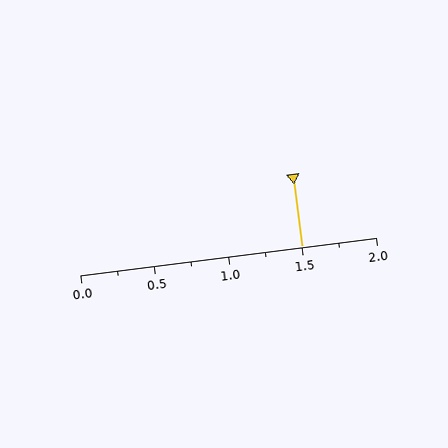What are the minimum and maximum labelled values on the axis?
The axis runs from 0.0 to 2.0.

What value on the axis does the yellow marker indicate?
The marker indicates approximately 1.5.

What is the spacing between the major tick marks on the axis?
The major ticks are spaced 0.5 apart.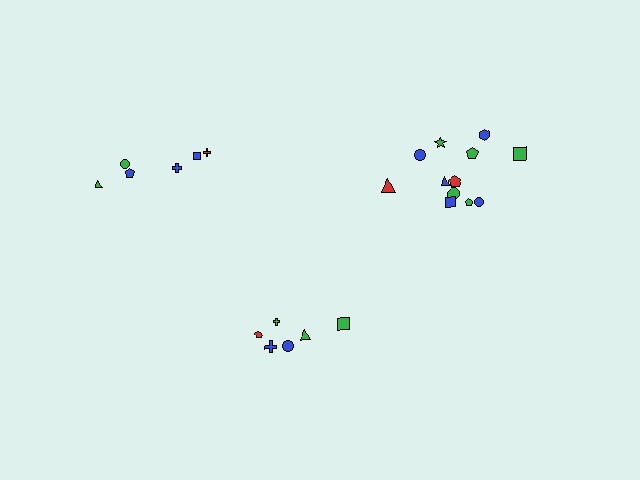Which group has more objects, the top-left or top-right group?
The top-right group.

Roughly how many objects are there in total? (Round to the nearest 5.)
Roughly 25 objects in total.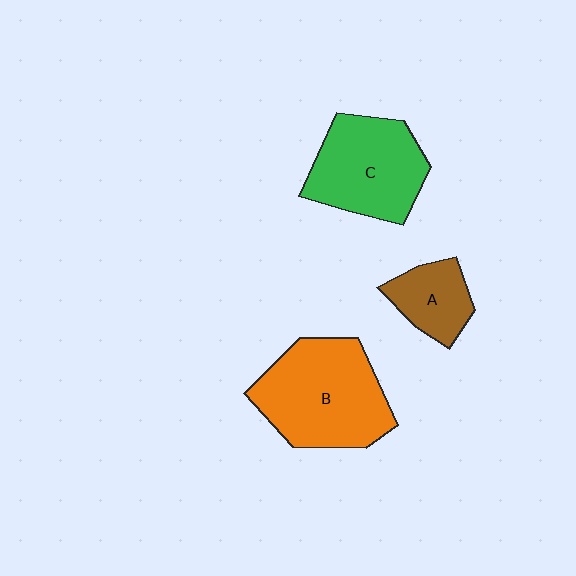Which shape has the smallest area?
Shape A (brown).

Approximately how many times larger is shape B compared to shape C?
Approximately 1.2 times.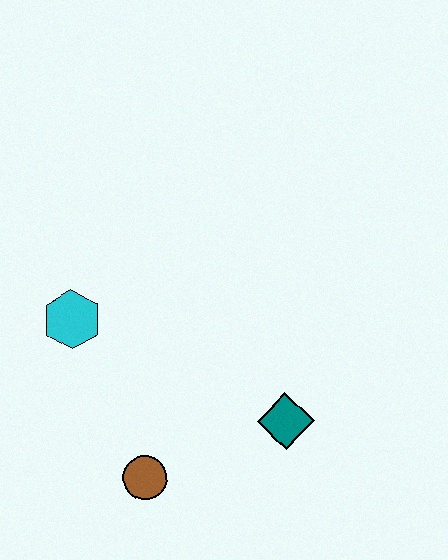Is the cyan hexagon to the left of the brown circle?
Yes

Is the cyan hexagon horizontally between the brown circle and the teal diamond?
No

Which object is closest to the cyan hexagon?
The brown circle is closest to the cyan hexagon.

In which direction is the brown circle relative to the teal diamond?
The brown circle is to the left of the teal diamond.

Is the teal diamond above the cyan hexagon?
No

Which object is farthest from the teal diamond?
The cyan hexagon is farthest from the teal diamond.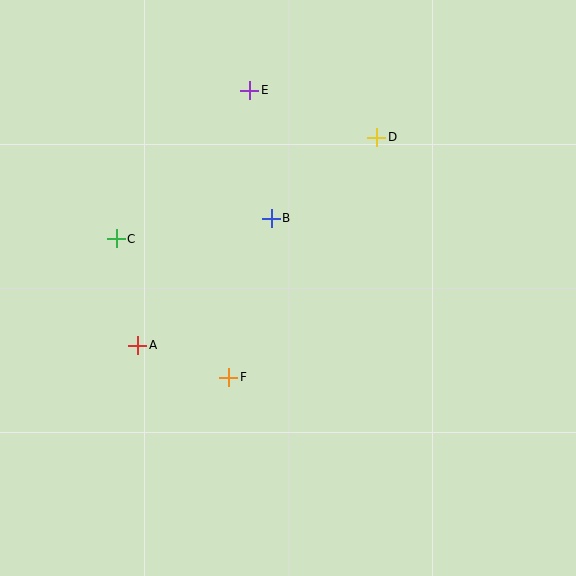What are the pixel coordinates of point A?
Point A is at (138, 345).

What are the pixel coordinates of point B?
Point B is at (271, 218).